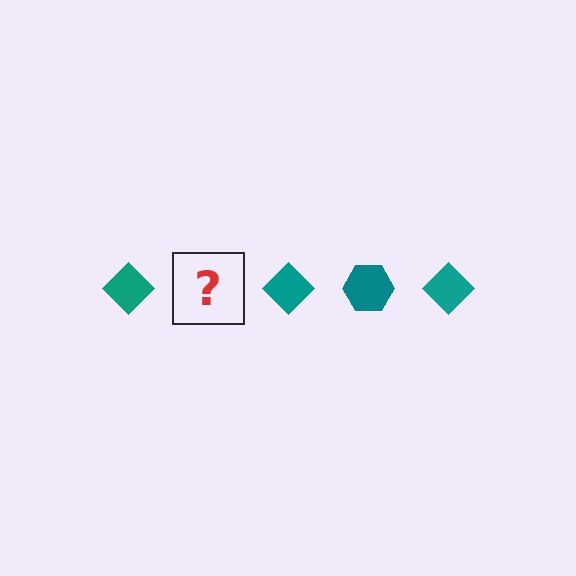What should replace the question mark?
The question mark should be replaced with a teal hexagon.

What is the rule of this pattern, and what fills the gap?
The rule is that the pattern cycles through diamond, hexagon shapes in teal. The gap should be filled with a teal hexagon.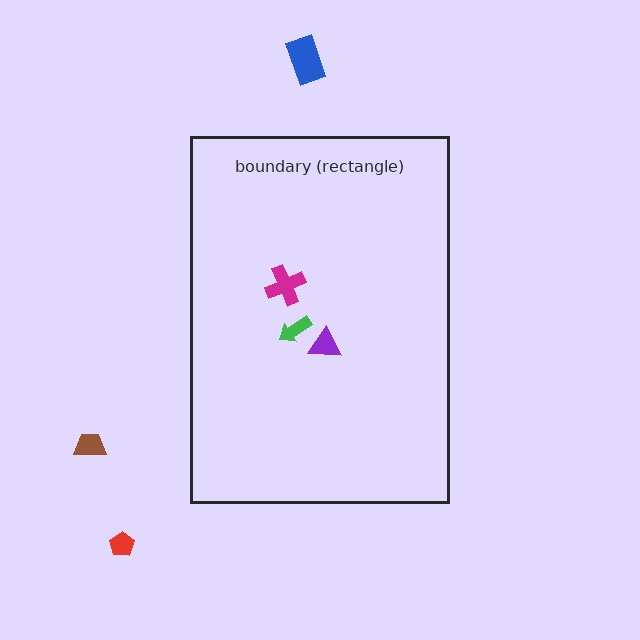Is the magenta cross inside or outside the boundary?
Inside.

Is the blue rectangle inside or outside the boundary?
Outside.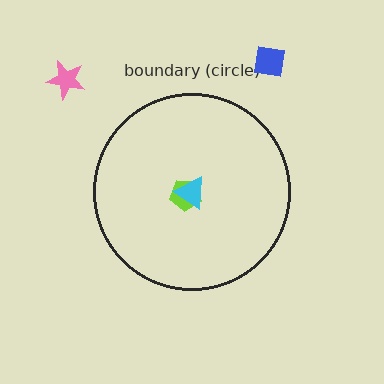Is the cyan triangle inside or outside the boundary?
Inside.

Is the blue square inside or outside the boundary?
Outside.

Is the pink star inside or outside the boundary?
Outside.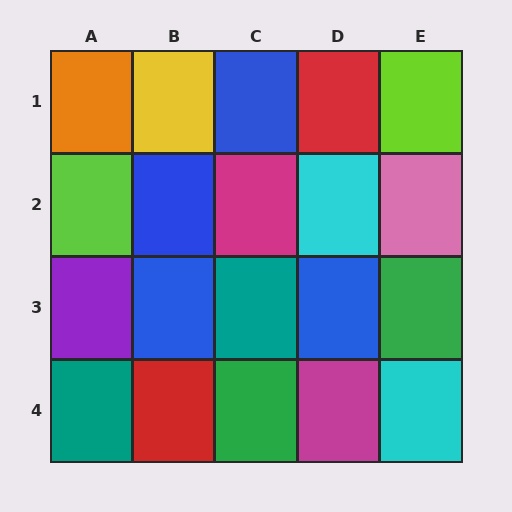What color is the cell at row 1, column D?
Red.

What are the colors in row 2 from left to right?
Lime, blue, magenta, cyan, pink.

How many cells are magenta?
2 cells are magenta.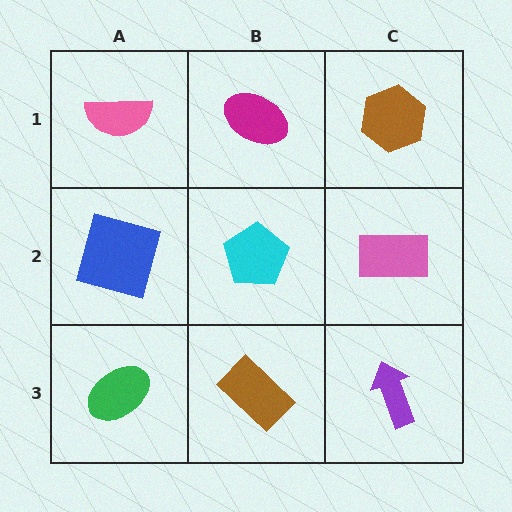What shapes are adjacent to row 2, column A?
A pink semicircle (row 1, column A), a green ellipse (row 3, column A), a cyan pentagon (row 2, column B).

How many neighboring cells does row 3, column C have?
2.